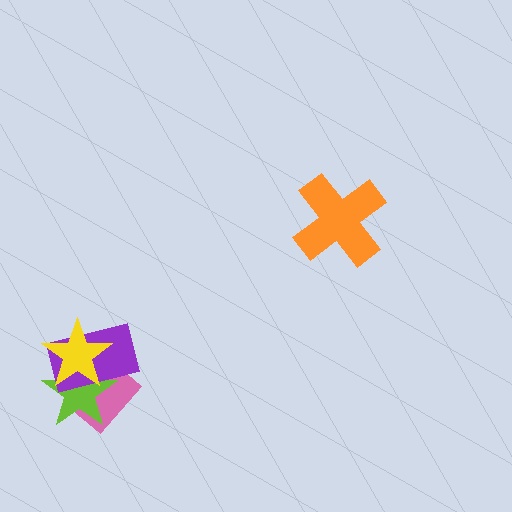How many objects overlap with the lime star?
3 objects overlap with the lime star.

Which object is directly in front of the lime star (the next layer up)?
The purple rectangle is directly in front of the lime star.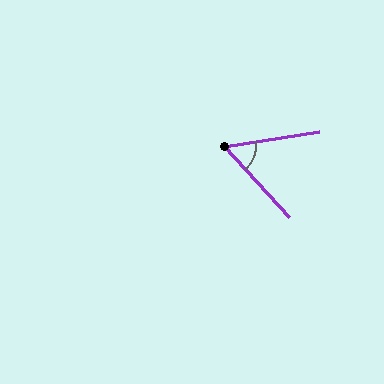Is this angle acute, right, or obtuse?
It is acute.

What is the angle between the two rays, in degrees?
Approximately 57 degrees.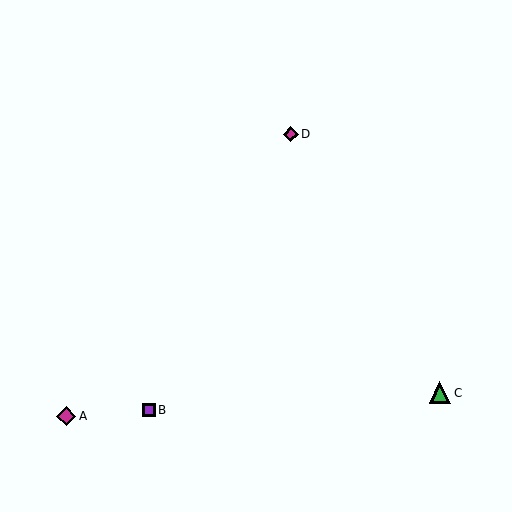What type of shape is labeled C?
Shape C is a green triangle.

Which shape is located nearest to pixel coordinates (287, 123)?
The magenta diamond (labeled D) at (291, 134) is nearest to that location.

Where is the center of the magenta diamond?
The center of the magenta diamond is at (66, 416).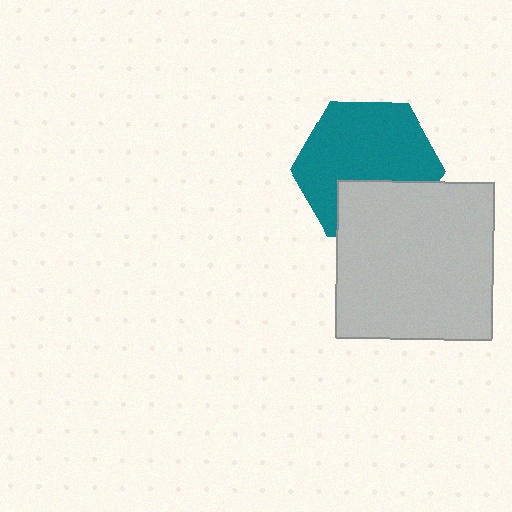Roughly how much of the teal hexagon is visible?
Most of it is visible (roughly 68%).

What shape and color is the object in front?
The object in front is a light gray square.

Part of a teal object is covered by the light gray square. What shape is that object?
It is a hexagon.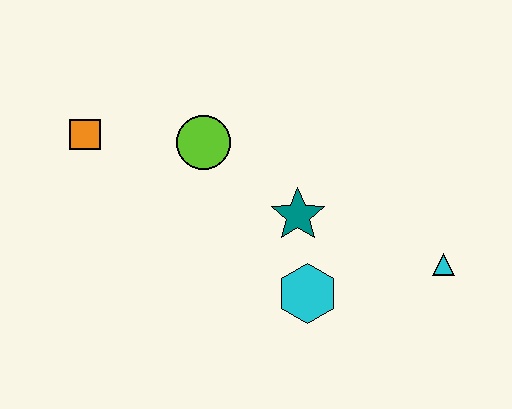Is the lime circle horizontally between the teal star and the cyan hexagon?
No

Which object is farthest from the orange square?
The cyan triangle is farthest from the orange square.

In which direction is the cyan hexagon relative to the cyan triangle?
The cyan hexagon is to the left of the cyan triangle.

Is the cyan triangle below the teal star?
Yes